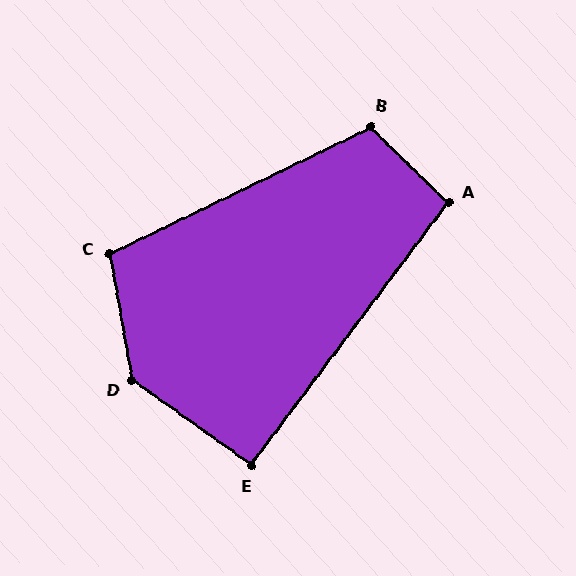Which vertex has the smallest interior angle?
E, at approximately 91 degrees.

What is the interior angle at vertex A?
Approximately 98 degrees (obtuse).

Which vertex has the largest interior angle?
D, at approximately 135 degrees.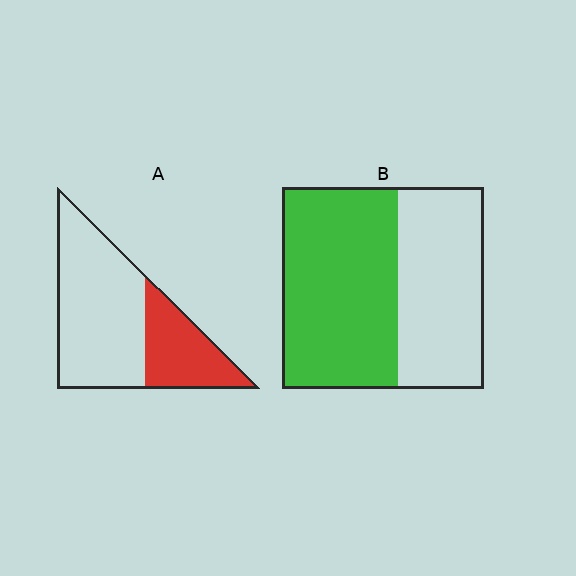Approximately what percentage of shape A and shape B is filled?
A is approximately 30% and B is approximately 55%.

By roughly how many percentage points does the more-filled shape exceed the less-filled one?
By roughly 25 percentage points (B over A).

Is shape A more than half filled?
No.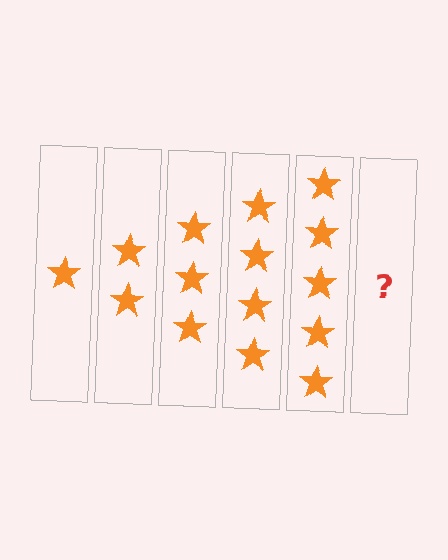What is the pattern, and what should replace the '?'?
The pattern is that each step adds one more star. The '?' should be 6 stars.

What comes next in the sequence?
The next element should be 6 stars.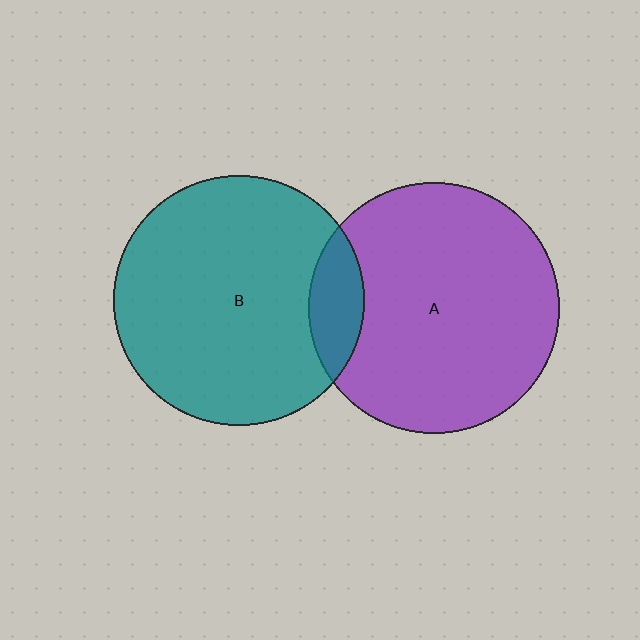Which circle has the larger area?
Circle A (purple).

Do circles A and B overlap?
Yes.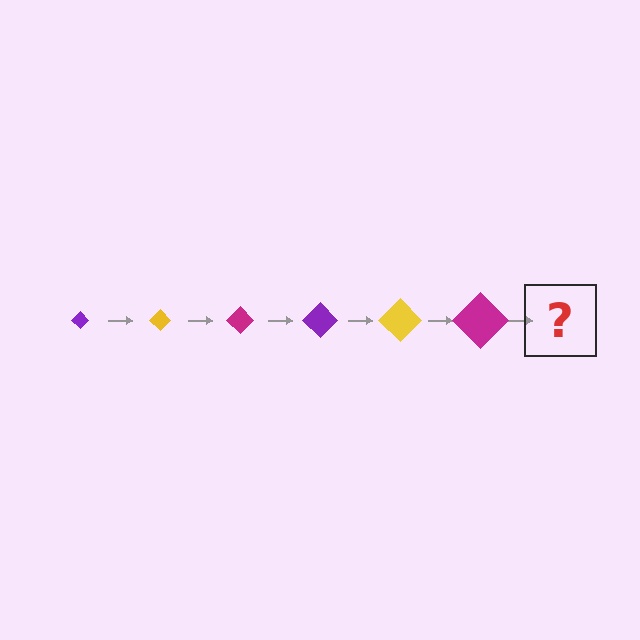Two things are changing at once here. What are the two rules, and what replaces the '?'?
The two rules are that the diamond grows larger each step and the color cycles through purple, yellow, and magenta. The '?' should be a purple diamond, larger than the previous one.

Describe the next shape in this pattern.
It should be a purple diamond, larger than the previous one.